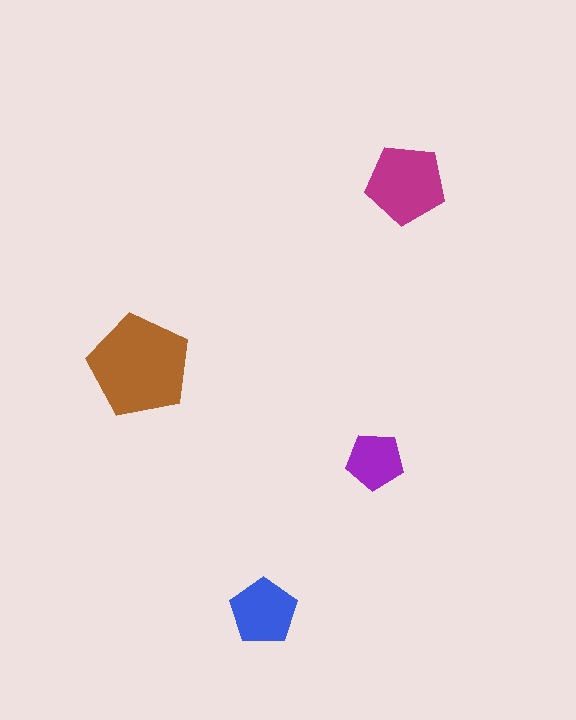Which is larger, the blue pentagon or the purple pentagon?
The blue one.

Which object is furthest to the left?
The brown pentagon is leftmost.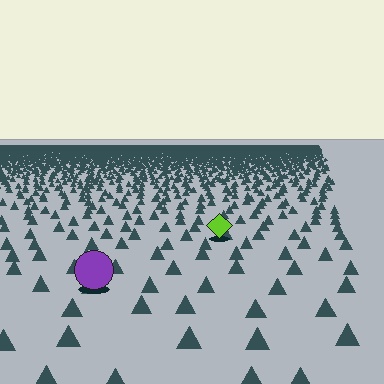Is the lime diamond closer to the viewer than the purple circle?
No. The purple circle is closer — you can tell from the texture gradient: the ground texture is coarser near it.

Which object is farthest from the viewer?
The lime diamond is farthest from the viewer. It appears smaller and the ground texture around it is denser.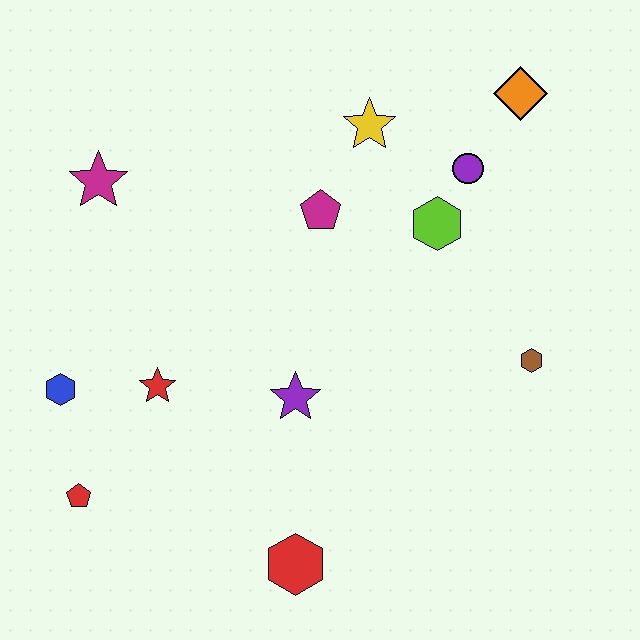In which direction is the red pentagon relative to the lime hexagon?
The red pentagon is to the left of the lime hexagon.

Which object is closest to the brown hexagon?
The lime hexagon is closest to the brown hexagon.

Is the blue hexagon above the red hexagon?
Yes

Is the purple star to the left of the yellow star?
Yes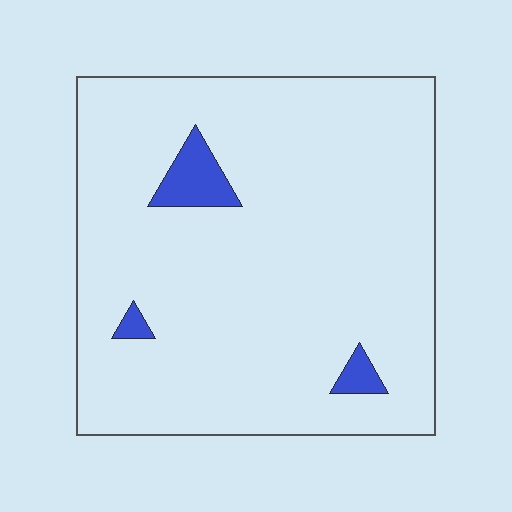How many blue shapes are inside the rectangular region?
3.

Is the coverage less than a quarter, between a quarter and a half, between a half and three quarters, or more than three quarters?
Less than a quarter.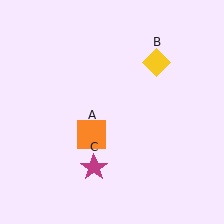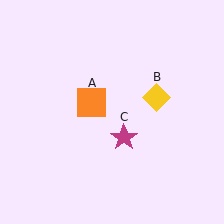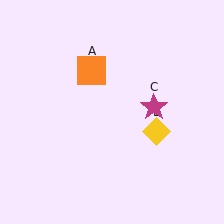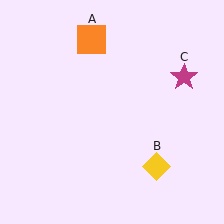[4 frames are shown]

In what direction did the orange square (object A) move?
The orange square (object A) moved up.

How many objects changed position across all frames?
3 objects changed position: orange square (object A), yellow diamond (object B), magenta star (object C).